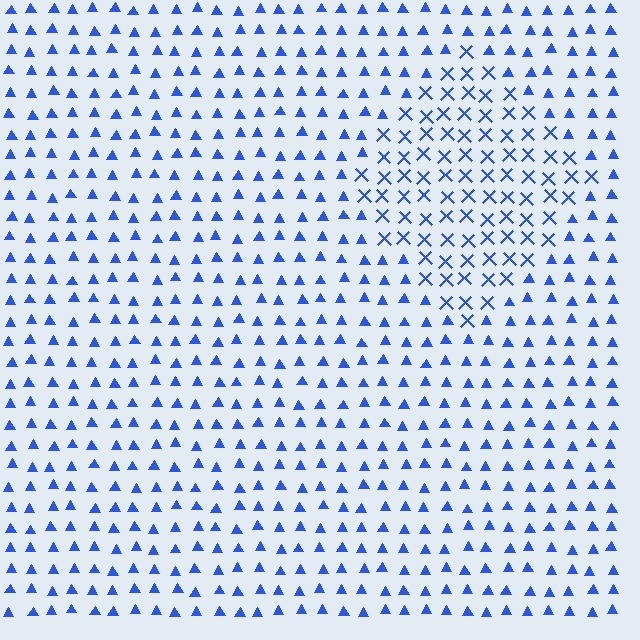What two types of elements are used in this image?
The image uses X marks inside the diamond region and triangles outside it.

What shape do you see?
I see a diamond.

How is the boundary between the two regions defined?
The boundary is defined by a change in element shape: X marks inside vs. triangles outside. All elements share the same color and spacing.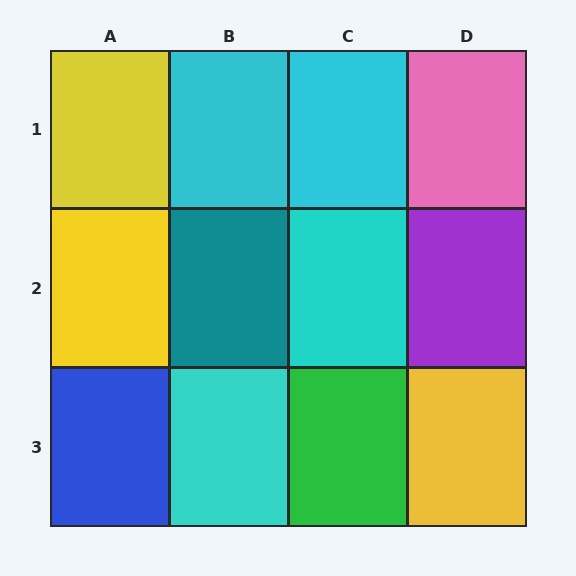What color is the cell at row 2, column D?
Purple.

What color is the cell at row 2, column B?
Teal.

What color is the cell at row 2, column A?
Yellow.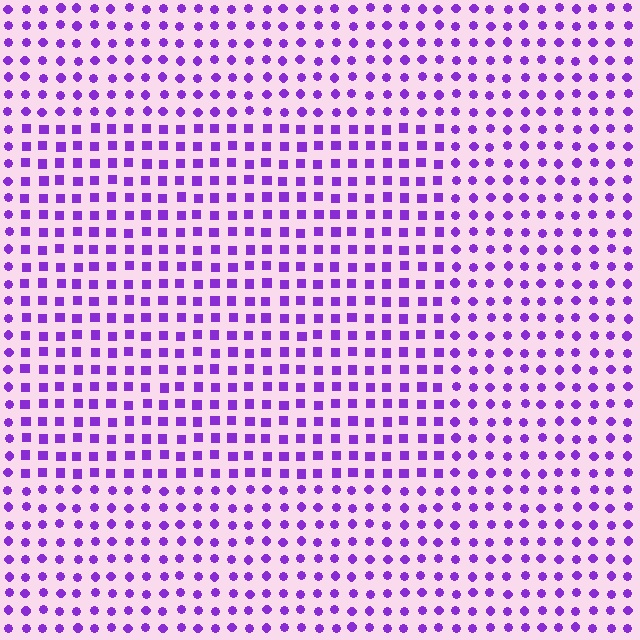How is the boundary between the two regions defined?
The boundary is defined by a change in element shape: squares inside vs. circles outside. All elements share the same color and spacing.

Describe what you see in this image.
The image is filled with small purple elements arranged in a uniform grid. A rectangle-shaped region contains squares, while the surrounding area contains circles. The boundary is defined purely by the change in element shape.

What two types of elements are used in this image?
The image uses squares inside the rectangle region and circles outside it.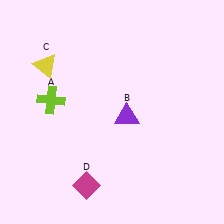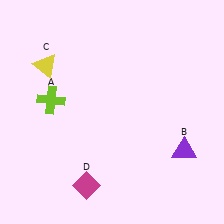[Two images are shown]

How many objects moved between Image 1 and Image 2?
1 object moved between the two images.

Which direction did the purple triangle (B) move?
The purple triangle (B) moved right.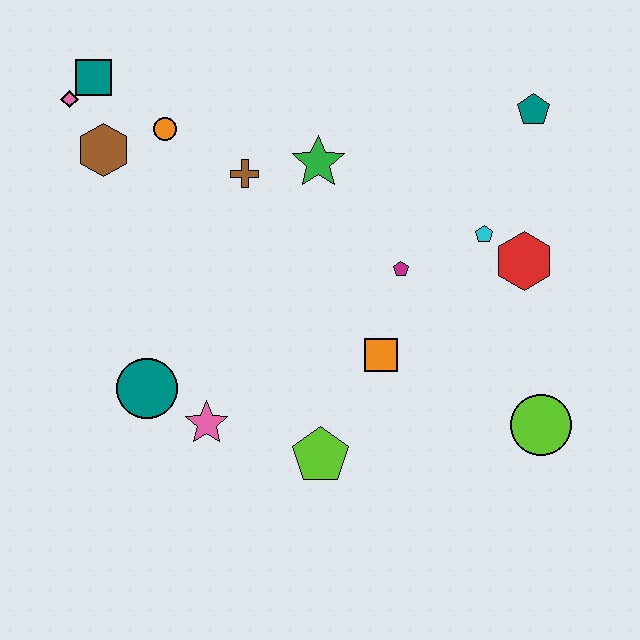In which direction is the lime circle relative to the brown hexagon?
The lime circle is to the right of the brown hexagon.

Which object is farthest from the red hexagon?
The pink diamond is farthest from the red hexagon.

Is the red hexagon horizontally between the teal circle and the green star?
No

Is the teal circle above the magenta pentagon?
No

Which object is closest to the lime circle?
The red hexagon is closest to the lime circle.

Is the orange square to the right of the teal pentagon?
No